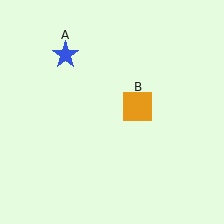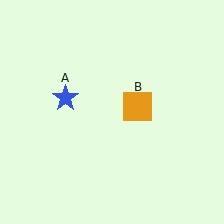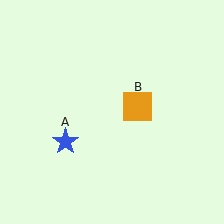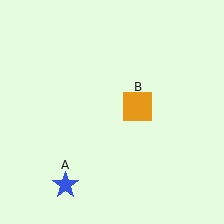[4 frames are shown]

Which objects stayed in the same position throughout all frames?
Orange square (object B) remained stationary.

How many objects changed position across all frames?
1 object changed position: blue star (object A).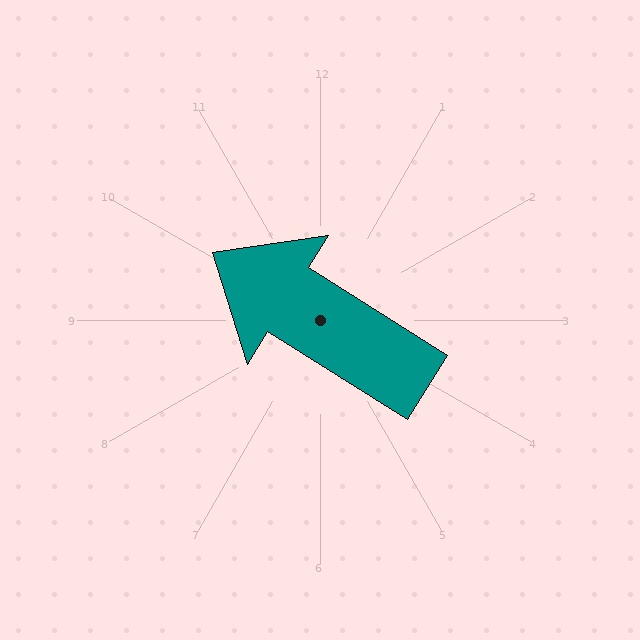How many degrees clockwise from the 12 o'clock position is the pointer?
Approximately 302 degrees.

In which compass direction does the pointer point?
Northwest.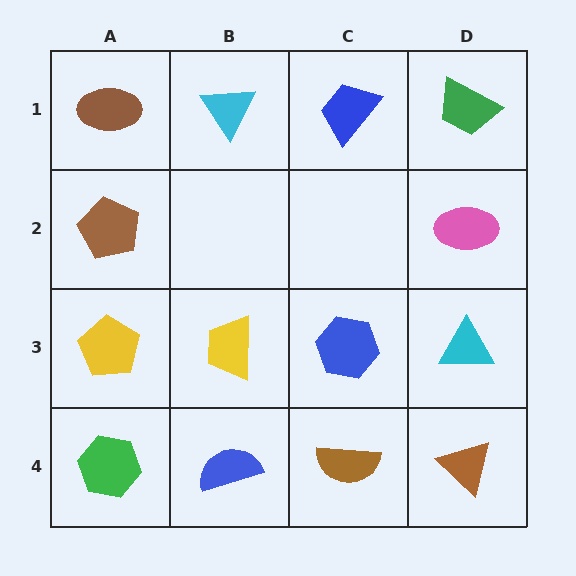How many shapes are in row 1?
4 shapes.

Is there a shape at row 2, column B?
No, that cell is empty.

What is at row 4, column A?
A green hexagon.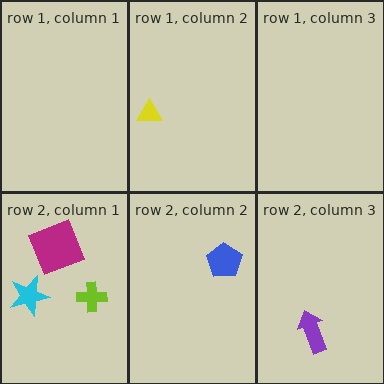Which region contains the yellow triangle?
The row 1, column 2 region.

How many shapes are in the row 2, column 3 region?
1.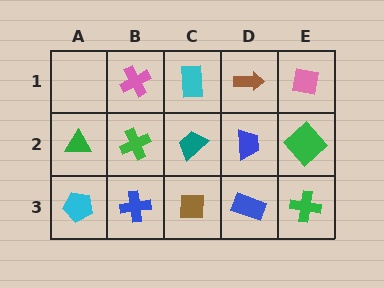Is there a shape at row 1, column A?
No, that cell is empty.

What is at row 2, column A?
A green triangle.